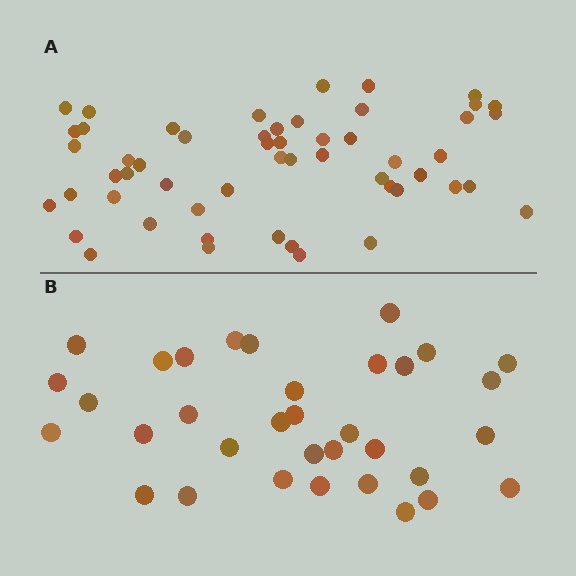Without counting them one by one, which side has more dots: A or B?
Region A (the top region) has more dots.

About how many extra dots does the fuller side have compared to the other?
Region A has approximately 20 more dots than region B.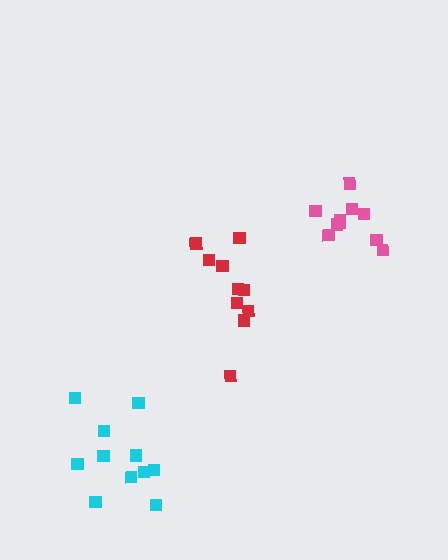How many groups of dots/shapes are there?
There are 3 groups.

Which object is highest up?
The pink cluster is topmost.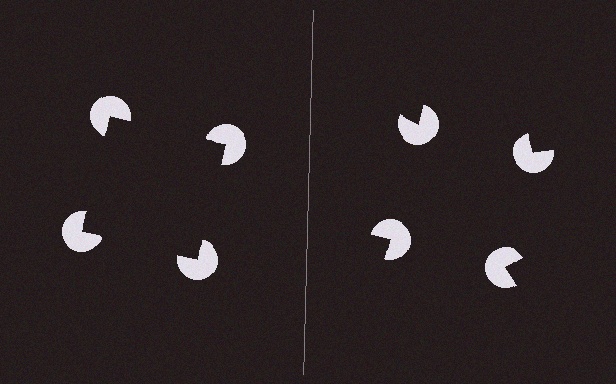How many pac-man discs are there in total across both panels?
8 — 4 on each side.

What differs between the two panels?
The pac-man discs are positioned identically on both sides; only the wedge orientations differ. On the left they align to a square; on the right they are misaligned.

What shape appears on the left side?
An illusory square.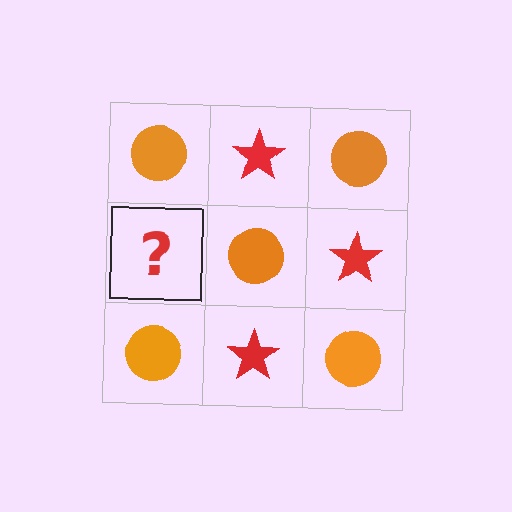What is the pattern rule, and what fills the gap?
The rule is that it alternates orange circle and red star in a checkerboard pattern. The gap should be filled with a red star.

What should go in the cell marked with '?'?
The missing cell should contain a red star.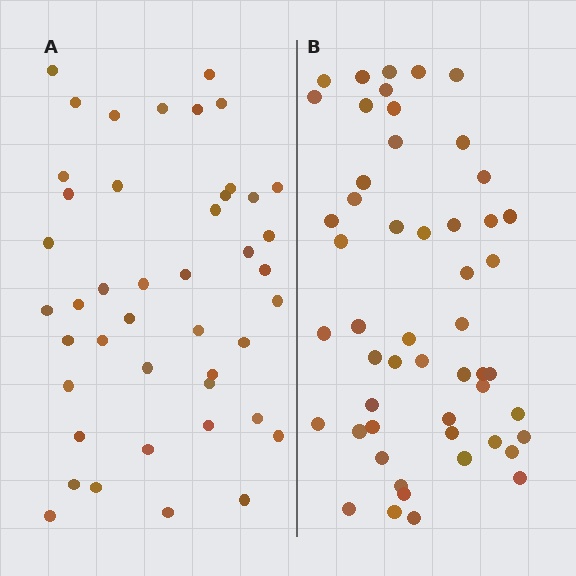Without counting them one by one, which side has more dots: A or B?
Region B (the right region) has more dots.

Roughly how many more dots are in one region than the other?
Region B has roughly 8 or so more dots than region A.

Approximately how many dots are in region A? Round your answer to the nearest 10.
About 40 dots. (The exact count is 44, which rounds to 40.)